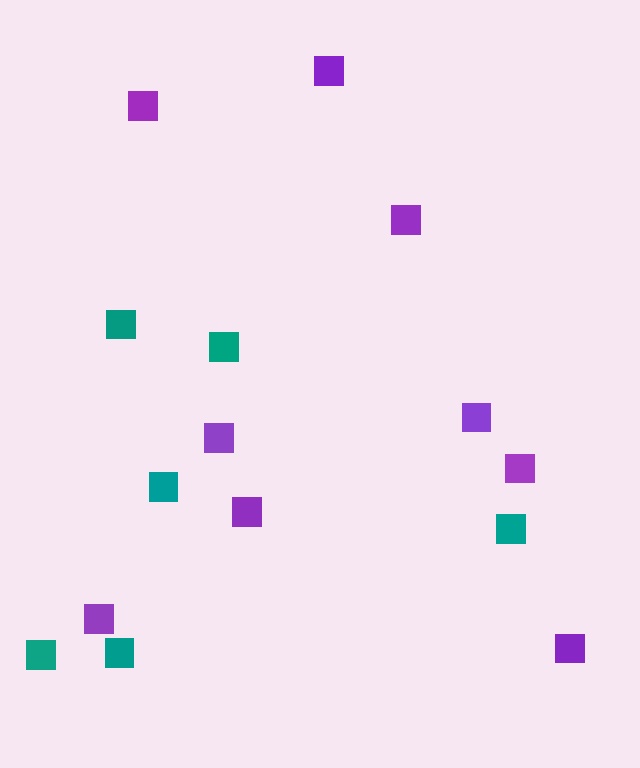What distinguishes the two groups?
There are 2 groups: one group of teal squares (6) and one group of purple squares (9).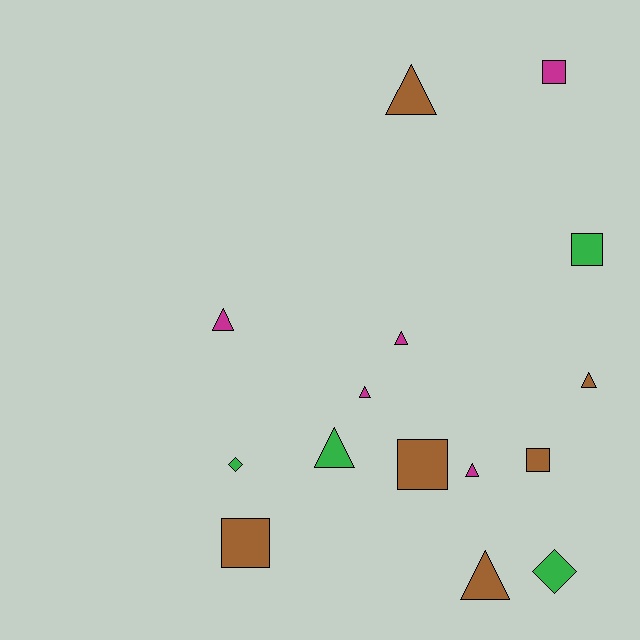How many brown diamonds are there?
There are no brown diamonds.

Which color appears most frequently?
Brown, with 6 objects.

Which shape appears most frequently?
Triangle, with 8 objects.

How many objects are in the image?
There are 15 objects.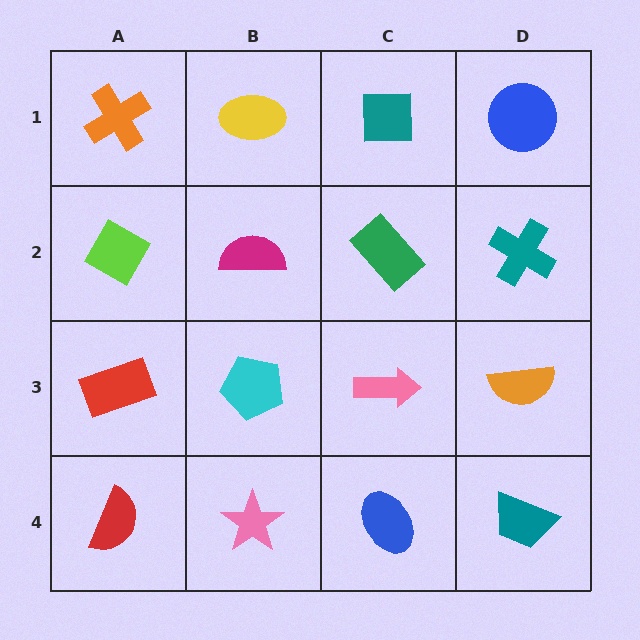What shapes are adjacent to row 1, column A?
A lime diamond (row 2, column A), a yellow ellipse (row 1, column B).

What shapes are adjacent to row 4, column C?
A pink arrow (row 3, column C), a pink star (row 4, column B), a teal trapezoid (row 4, column D).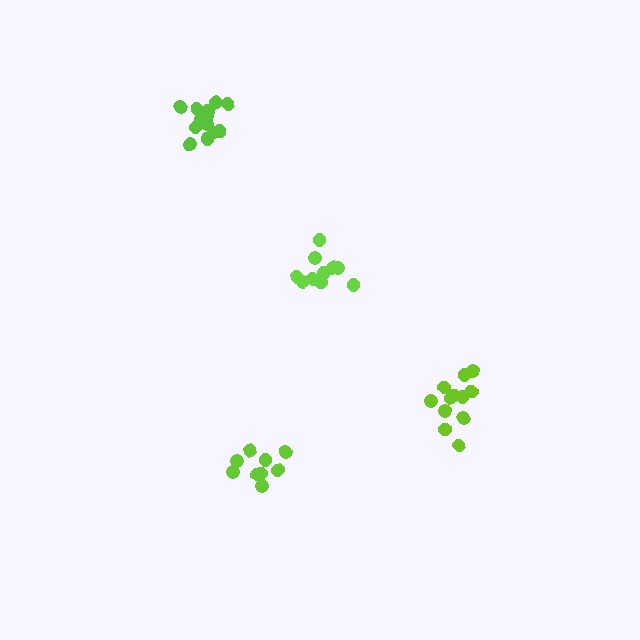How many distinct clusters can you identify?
There are 4 distinct clusters.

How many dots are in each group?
Group 1: 13 dots, Group 2: 12 dots, Group 3: 9 dots, Group 4: 10 dots (44 total).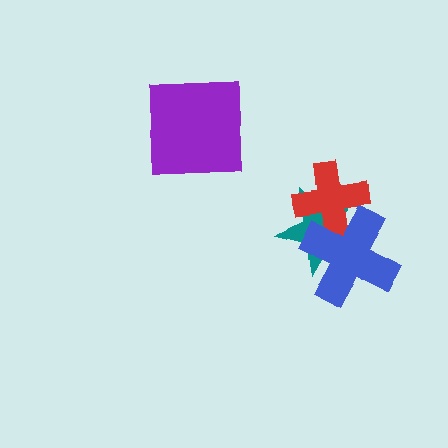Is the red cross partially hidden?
Yes, it is partially covered by another shape.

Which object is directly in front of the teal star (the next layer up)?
The red cross is directly in front of the teal star.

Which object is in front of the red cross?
The blue cross is in front of the red cross.